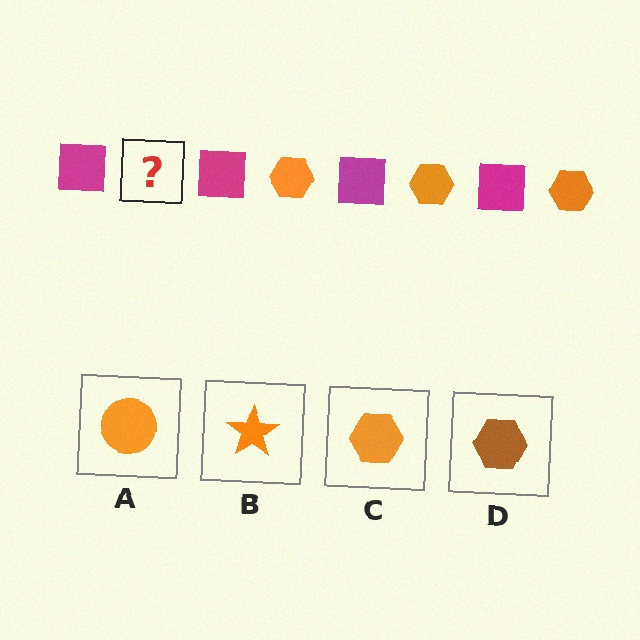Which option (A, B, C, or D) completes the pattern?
C.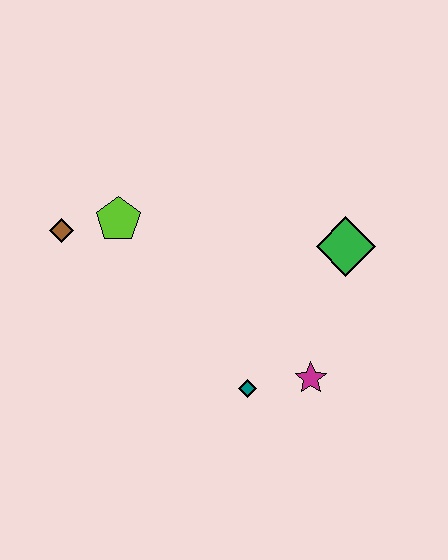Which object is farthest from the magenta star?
The brown diamond is farthest from the magenta star.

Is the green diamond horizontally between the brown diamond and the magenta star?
No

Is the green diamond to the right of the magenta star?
Yes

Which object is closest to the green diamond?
The magenta star is closest to the green diamond.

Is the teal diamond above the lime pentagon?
No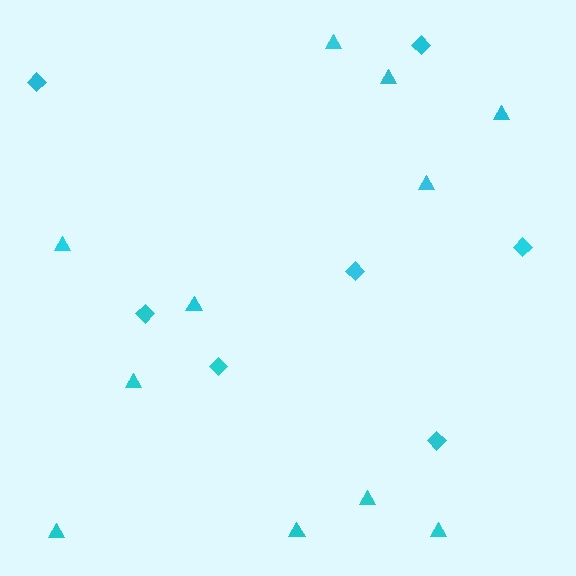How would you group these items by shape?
There are 2 groups: one group of diamonds (7) and one group of triangles (11).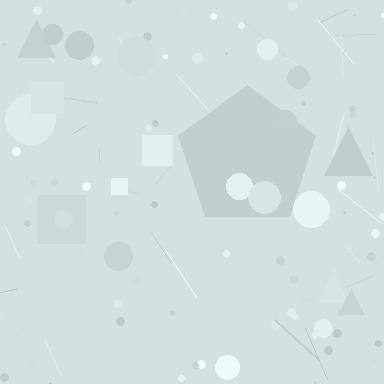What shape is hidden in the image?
A pentagon is hidden in the image.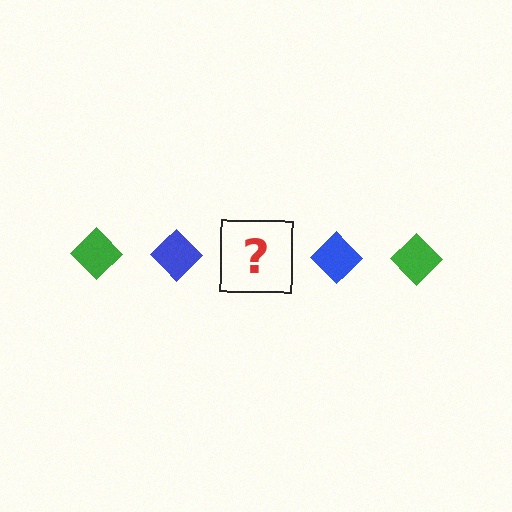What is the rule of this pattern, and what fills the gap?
The rule is that the pattern cycles through green, blue diamonds. The gap should be filled with a green diamond.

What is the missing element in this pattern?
The missing element is a green diamond.